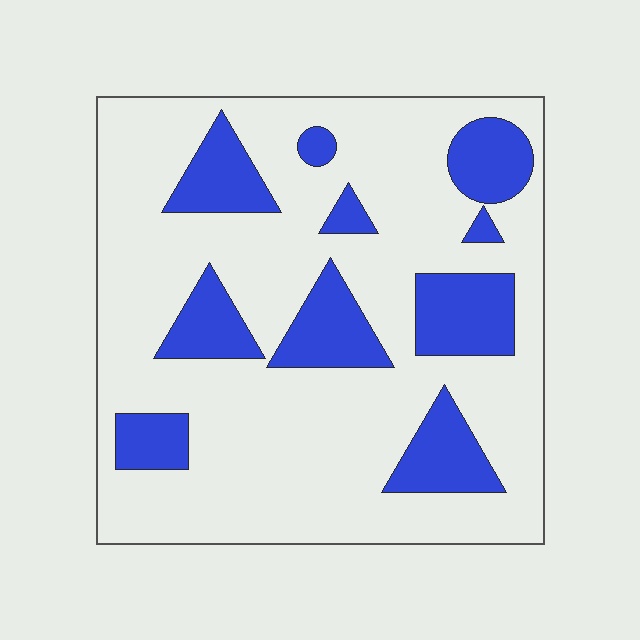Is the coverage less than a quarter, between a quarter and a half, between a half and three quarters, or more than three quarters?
Less than a quarter.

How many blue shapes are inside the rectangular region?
10.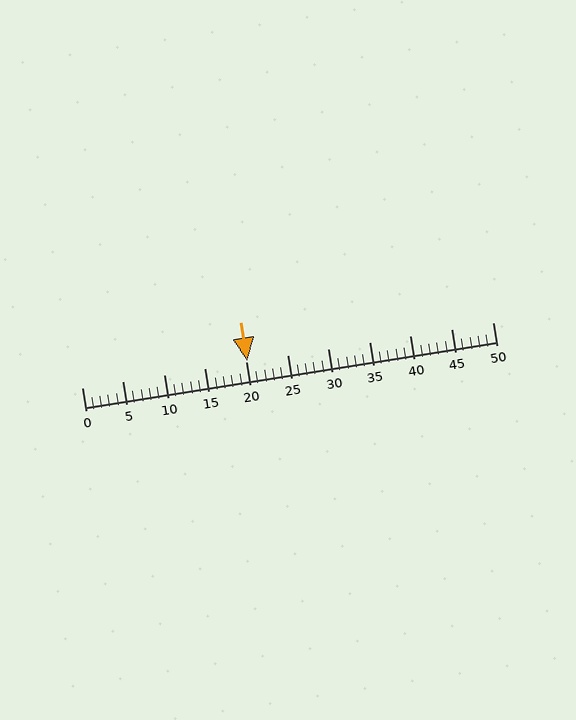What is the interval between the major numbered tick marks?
The major tick marks are spaced 5 units apart.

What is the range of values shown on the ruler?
The ruler shows values from 0 to 50.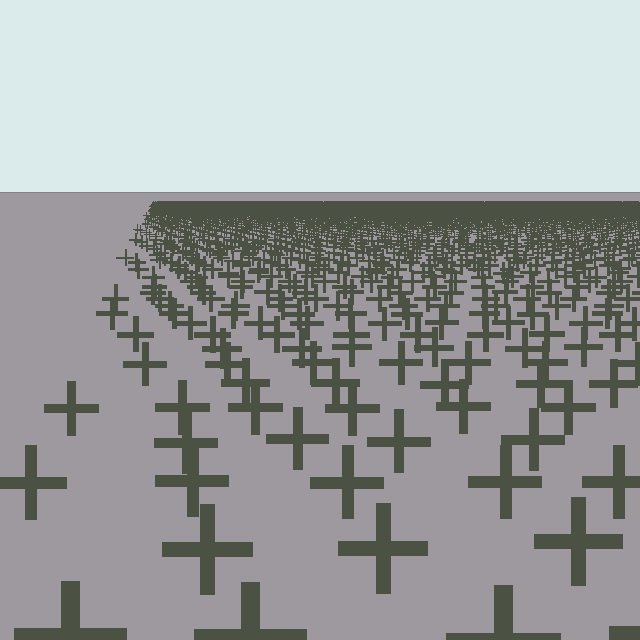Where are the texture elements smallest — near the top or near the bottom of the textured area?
Near the top.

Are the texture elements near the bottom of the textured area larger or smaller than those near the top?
Larger. Near the bottom, elements are closer to the viewer and appear at a bigger on-screen size.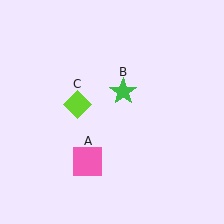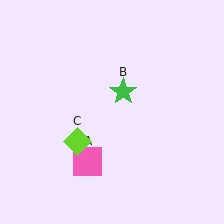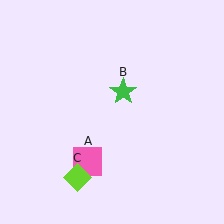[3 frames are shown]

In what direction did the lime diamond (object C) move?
The lime diamond (object C) moved down.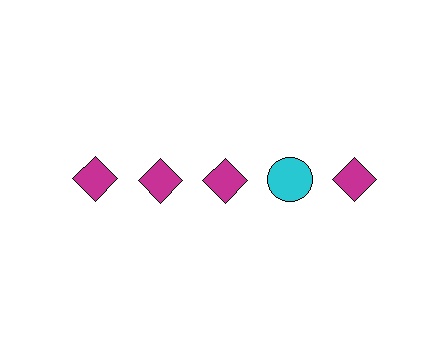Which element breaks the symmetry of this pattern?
The cyan circle in the top row, second from right column breaks the symmetry. All other shapes are magenta diamonds.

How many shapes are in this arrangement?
There are 5 shapes arranged in a grid pattern.